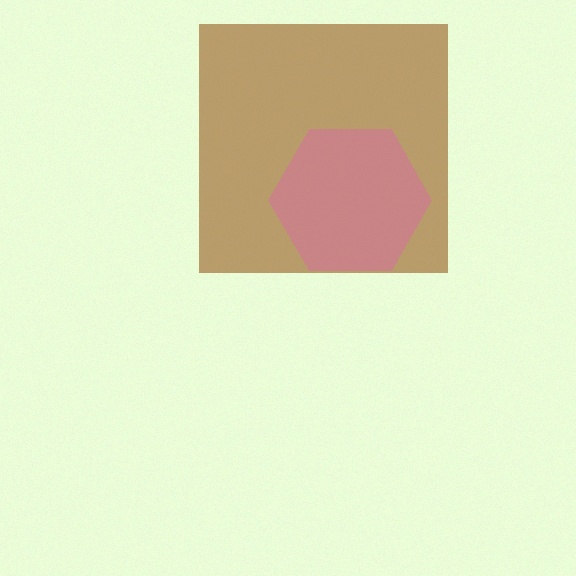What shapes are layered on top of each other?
The layered shapes are: a brown square, a pink hexagon.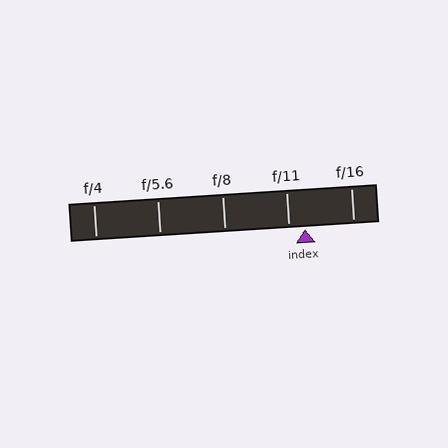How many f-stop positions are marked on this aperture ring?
There are 5 f-stop positions marked.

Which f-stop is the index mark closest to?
The index mark is closest to f/11.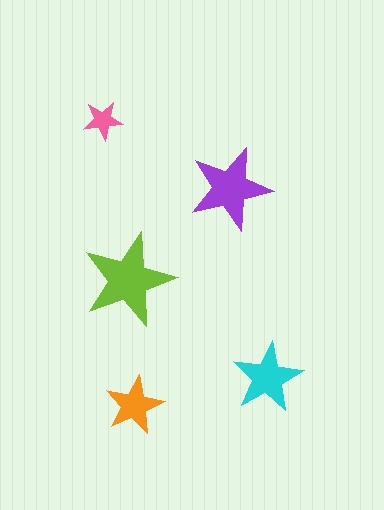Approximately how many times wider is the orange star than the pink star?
About 1.5 times wider.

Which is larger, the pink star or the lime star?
The lime one.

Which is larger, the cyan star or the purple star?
The purple one.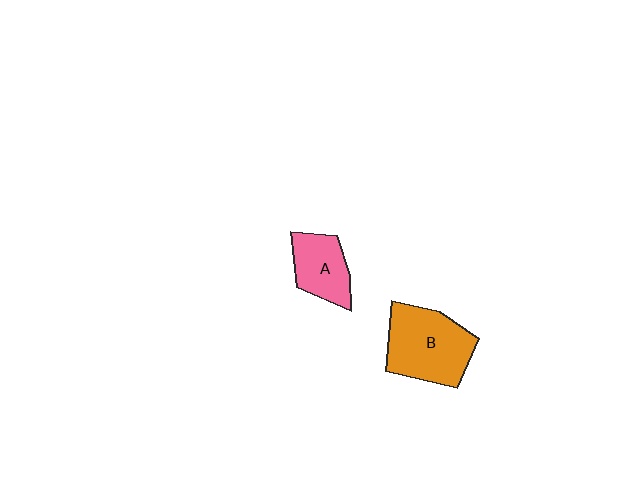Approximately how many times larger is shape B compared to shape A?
Approximately 1.7 times.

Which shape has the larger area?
Shape B (orange).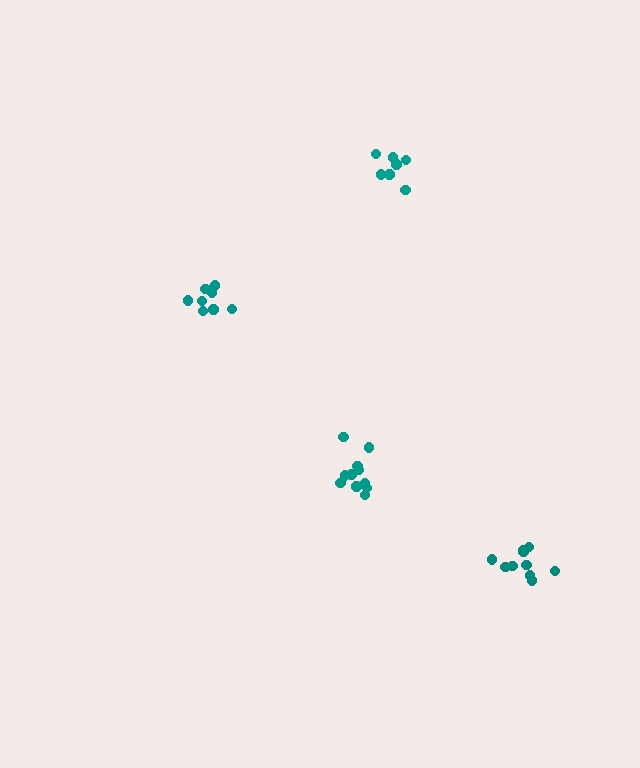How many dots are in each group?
Group 1: 10 dots, Group 2: 11 dots, Group 3: 9 dots, Group 4: 7 dots (37 total).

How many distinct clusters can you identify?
There are 4 distinct clusters.